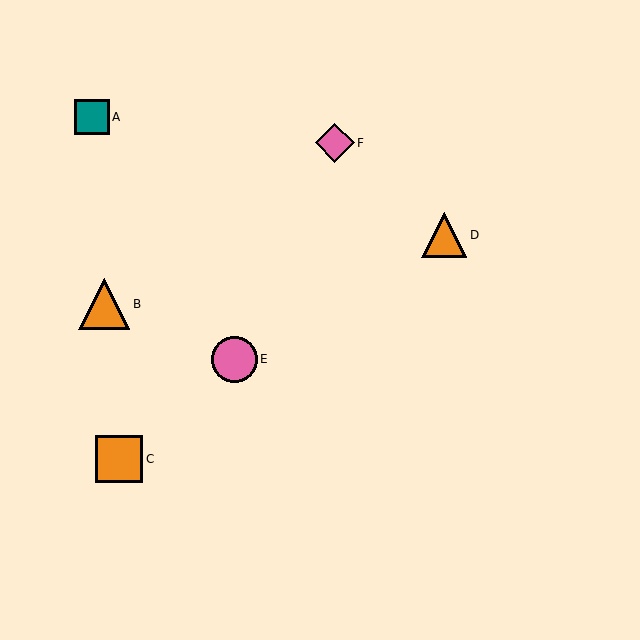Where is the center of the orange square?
The center of the orange square is at (119, 459).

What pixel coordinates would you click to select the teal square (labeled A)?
Click at (92, 117) to select the teal square A.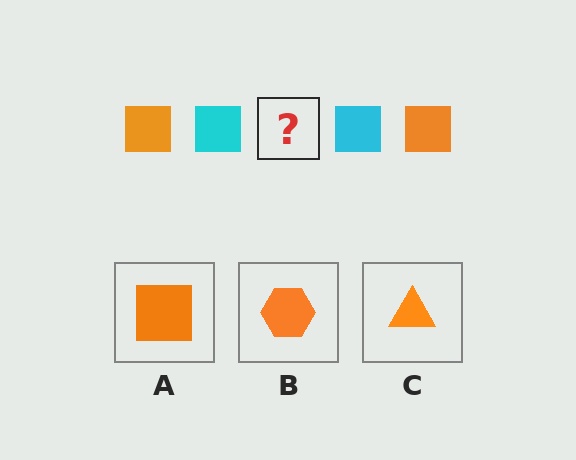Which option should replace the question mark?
Option A.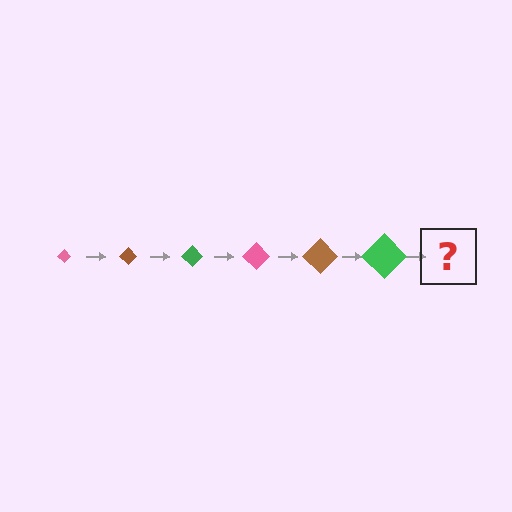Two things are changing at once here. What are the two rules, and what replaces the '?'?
The two rules are that the diamond grows larger each step and the color cycles through pink, brown, and green. The '?' should be a pink diamond, larger than the previous one.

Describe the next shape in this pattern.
It should be a pink diamond, larger than the previous one.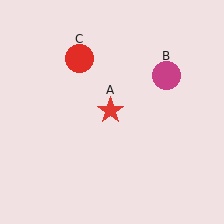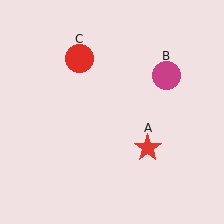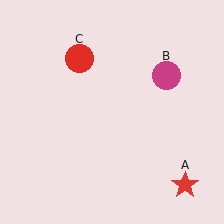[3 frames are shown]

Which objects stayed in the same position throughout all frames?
Magenta circle (object B) and red circle (object C) remained stationary.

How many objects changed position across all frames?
1 object changed position: red star (object A).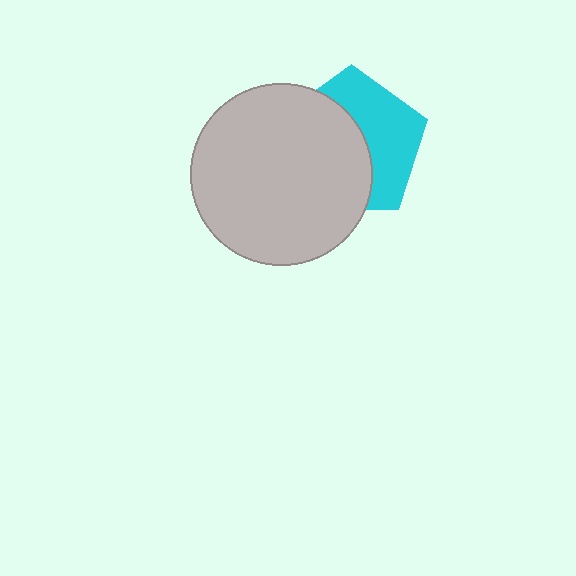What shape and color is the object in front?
The object in front is a light gray circle.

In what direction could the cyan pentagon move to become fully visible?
The cyan pentagon could move right. That would shift it out from behind the light gray circle entirely.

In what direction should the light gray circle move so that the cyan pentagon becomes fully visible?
The light gray circle should move left. That is the shortest direction to clear the overlap and leave the cyan pentagon fully visible.